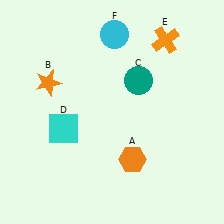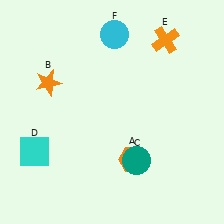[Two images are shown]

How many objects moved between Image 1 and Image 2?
2 objects moved between the two images.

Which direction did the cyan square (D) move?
The cyan square (D) moved left.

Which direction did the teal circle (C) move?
The teal circle (C) moved down.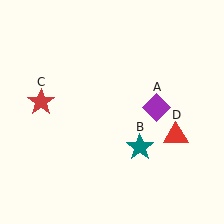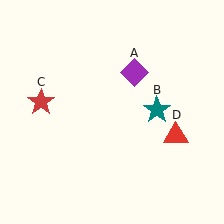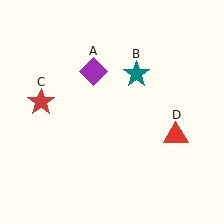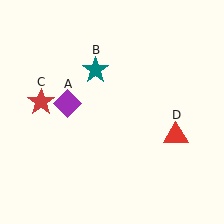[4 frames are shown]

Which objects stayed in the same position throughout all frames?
Red star (object C) and red triangle (object D) remained stationary.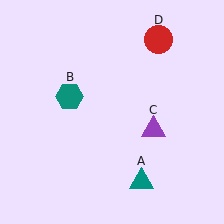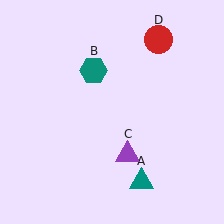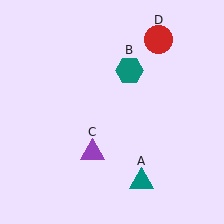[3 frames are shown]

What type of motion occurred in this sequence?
The teal hexagon (object B), purple triangle (object C) rotated clockwise around the center of the scene.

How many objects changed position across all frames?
2 objects changed position: teal hexagon (object B), purple triangle (object C).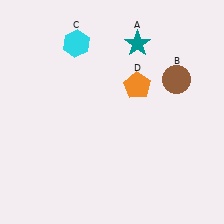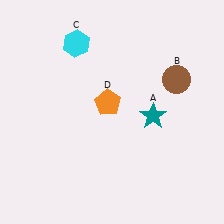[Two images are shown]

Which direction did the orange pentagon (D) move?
The orange pentagon (D) moved left.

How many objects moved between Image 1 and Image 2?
2 objects moved between the two images.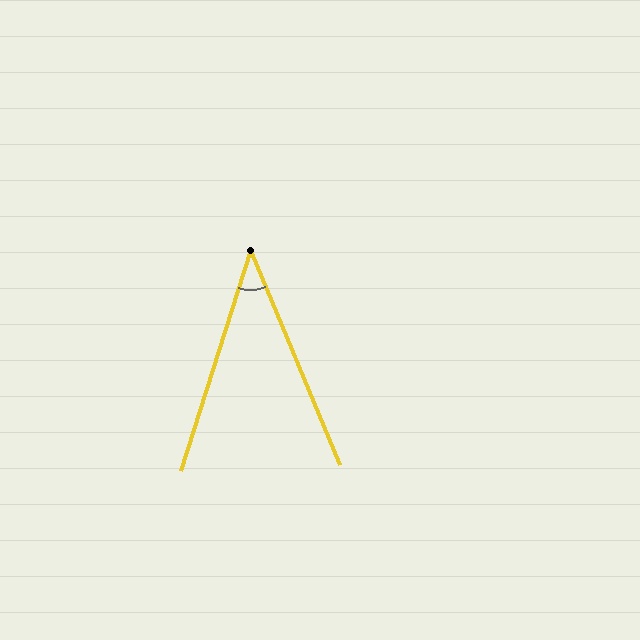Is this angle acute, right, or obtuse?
It is acute.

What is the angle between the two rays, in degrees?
Approximately 40 degrees.